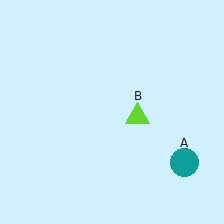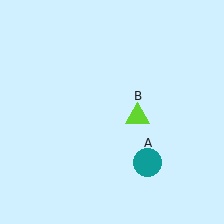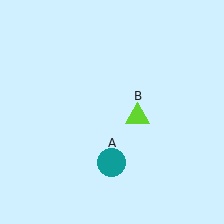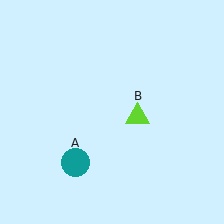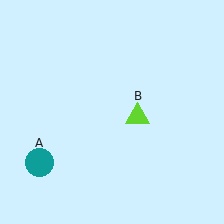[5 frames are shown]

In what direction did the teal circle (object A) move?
The teal circle (object A) moved left.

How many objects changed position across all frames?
1 object changed position: teal circle (object A).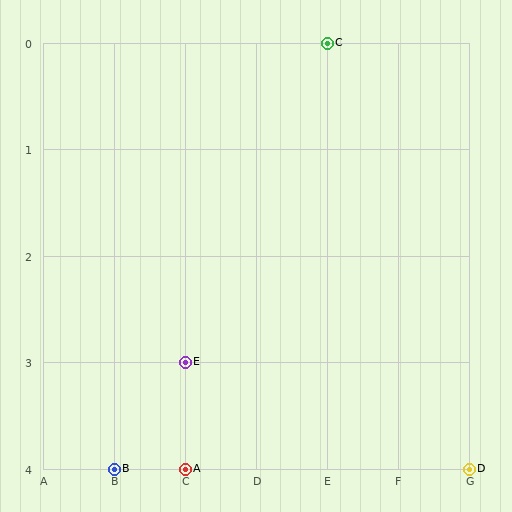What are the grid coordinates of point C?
Point C is at grid coordinates (E, 0).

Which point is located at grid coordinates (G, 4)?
Point D is at (G, 4).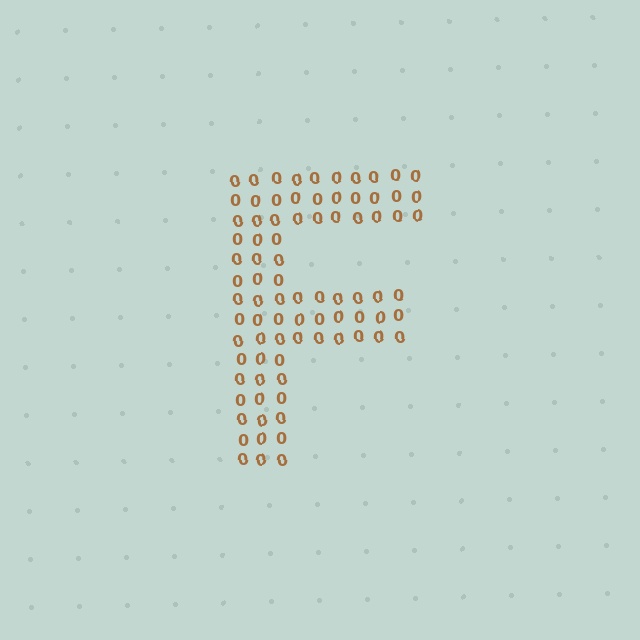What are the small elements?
The small elements are digit 0's.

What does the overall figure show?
The overall figure shows the letter F.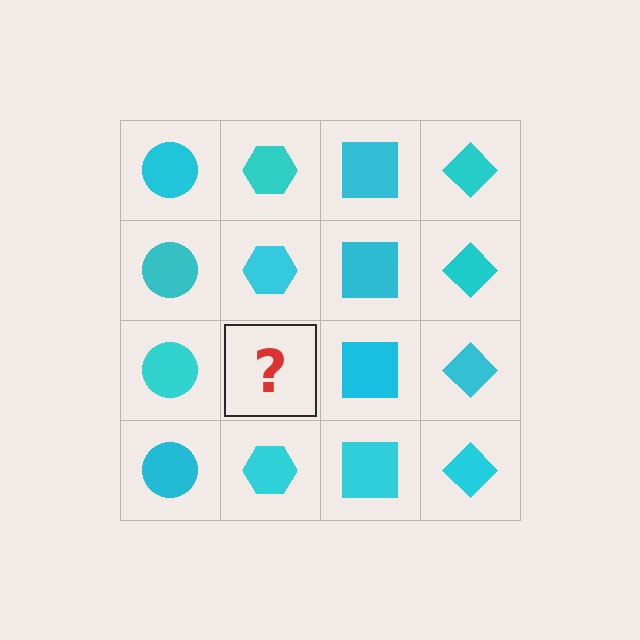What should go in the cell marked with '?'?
The missing cell should contain a cyan hexagon.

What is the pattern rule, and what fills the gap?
The rule is that each column has a consistent shape. The gap should be filled with a cyan hexagon.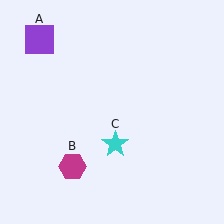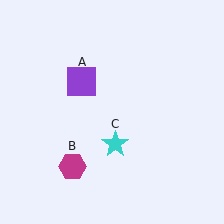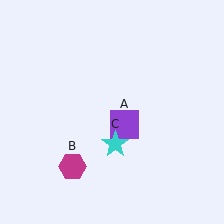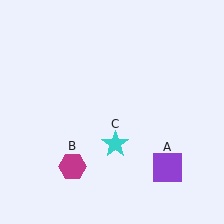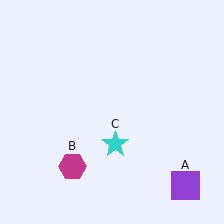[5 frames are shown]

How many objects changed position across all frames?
1 object changed position: purple square (object A).